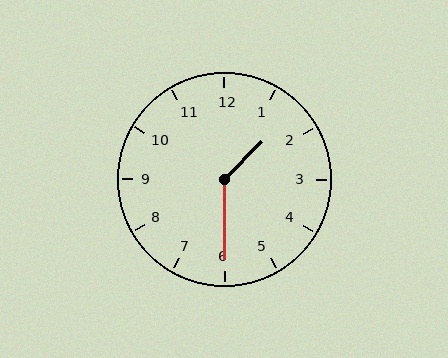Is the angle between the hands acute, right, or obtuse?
It is obtuse.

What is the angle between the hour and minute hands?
Approximately 135 degrees.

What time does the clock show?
1:30.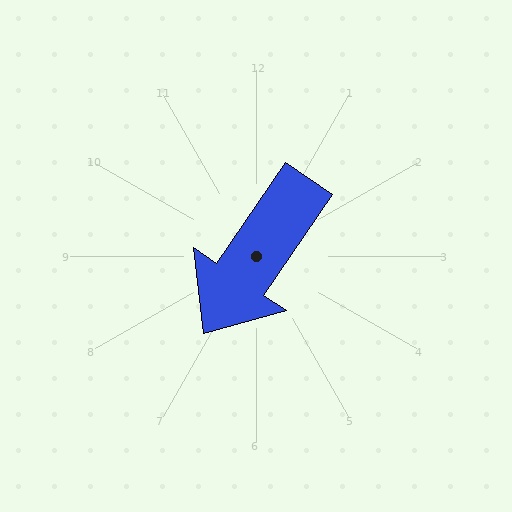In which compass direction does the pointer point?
Southwest.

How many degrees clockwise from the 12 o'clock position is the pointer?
Approximately 214 degrees.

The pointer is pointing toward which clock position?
Roughly 7 o'clock.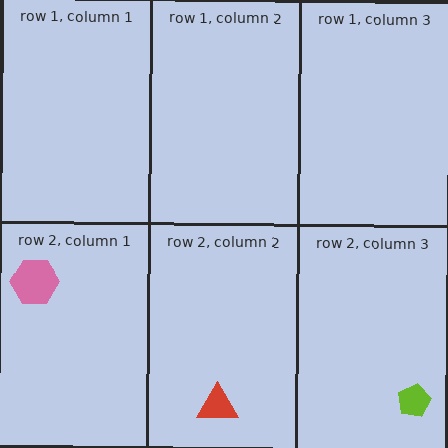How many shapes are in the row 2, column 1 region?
1.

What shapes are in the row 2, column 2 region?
The red triangle.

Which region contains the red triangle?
The row 2, column 2 region.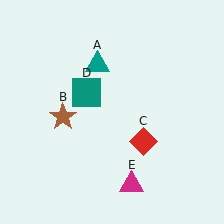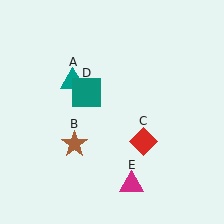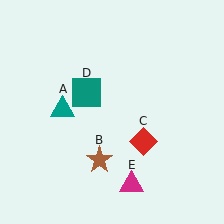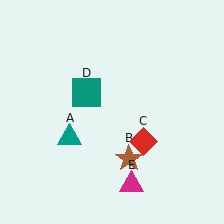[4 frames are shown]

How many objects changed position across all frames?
2 objects changed position: teal triangle (object A), brown star (object B).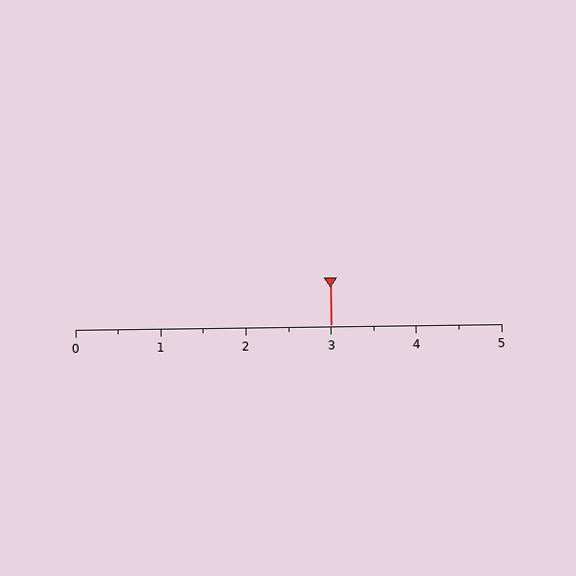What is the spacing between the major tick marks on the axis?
The major ticks are spaced 1 apart.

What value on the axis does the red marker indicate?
The marker indicates approximately 3.